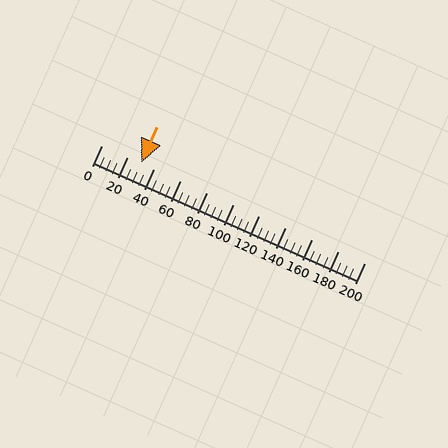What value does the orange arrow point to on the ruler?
The orange arrow points to approximately 30.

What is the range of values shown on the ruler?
The ruler shows values from 0 to 200.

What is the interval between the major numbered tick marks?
The major tick marks are spaced 20 units apart.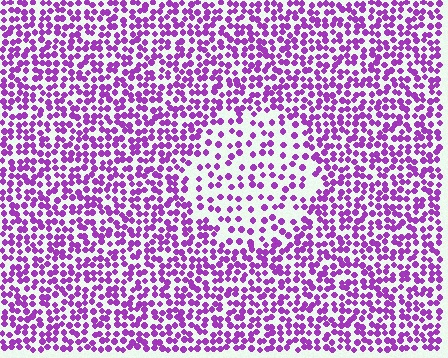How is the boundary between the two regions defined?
The boundary is defined by a change in element density (approximately 2.0x ratio). All elements are the same color, size, and shape.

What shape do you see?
I see a circle.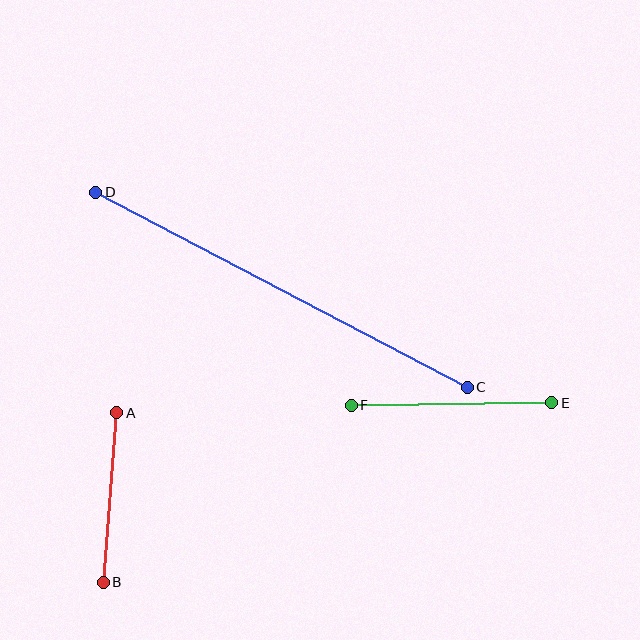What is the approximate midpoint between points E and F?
The midpoint is at approximately (451, 404) pixels.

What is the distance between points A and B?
The distance is approximately 170 pixels.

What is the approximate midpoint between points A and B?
The midpoint is at approximately (110, 498) pixels.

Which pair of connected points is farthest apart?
Points C and D are farthest apart.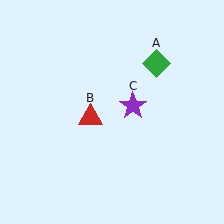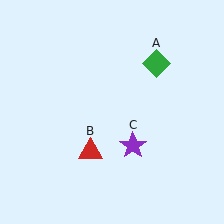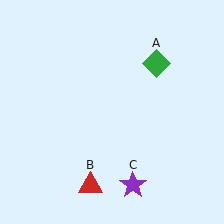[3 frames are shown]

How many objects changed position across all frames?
2 objects changed position: red triangle (object B), purple star (object C).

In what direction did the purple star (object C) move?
The purple star (object C) moved down.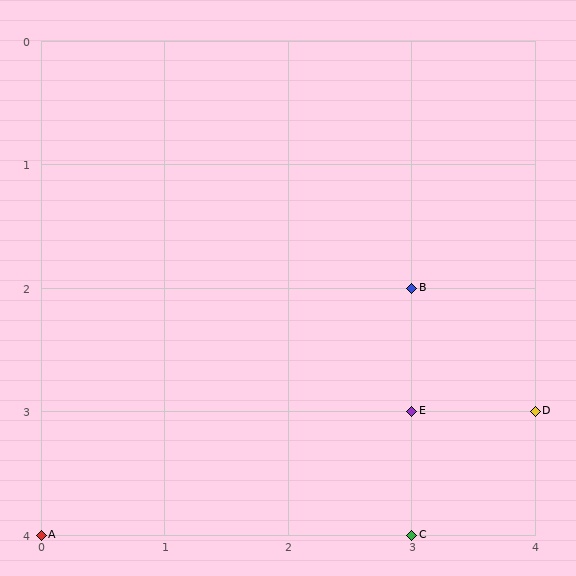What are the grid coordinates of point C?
Point C is at grid coordinates (3, 4).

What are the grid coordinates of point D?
Point D is at grid coordinates (4, 3).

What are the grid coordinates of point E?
Point E is at grid coordinates (3, 3).